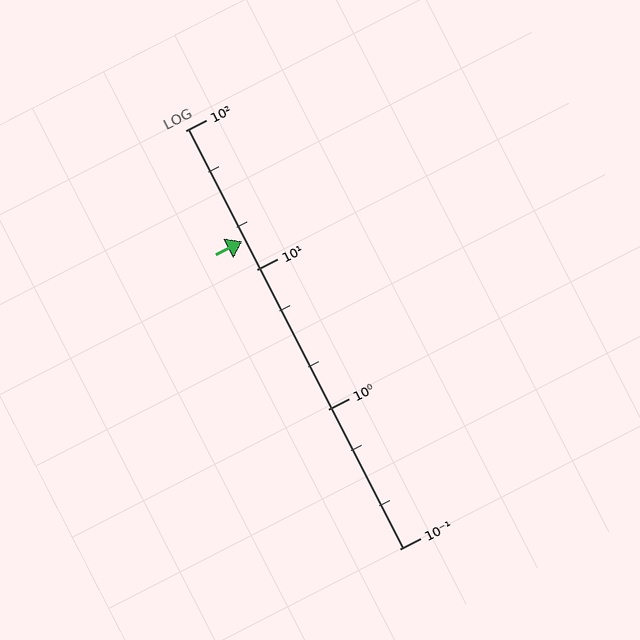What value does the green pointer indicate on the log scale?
The pointer indicates approximately 16.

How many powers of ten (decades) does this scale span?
The scale spans 3 decades, from 0.1 to 100.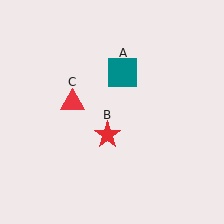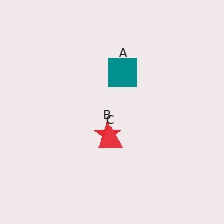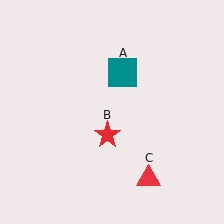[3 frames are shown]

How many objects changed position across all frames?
1 object changed position: red triangle (object C).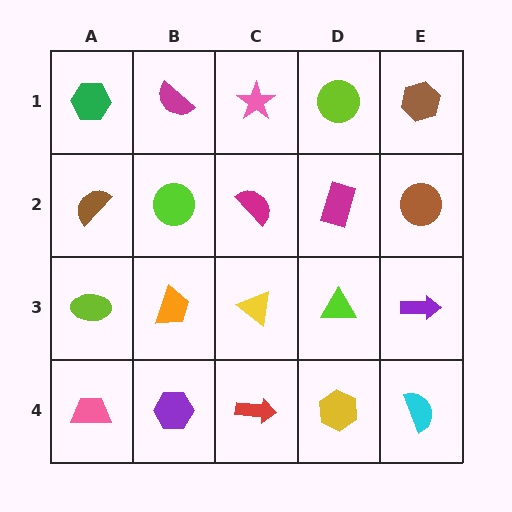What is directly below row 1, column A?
A brown semicircle.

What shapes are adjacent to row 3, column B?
A lime circle (row 2, column B), a purple hexagon (row 4, column B), a lime ellipse (row 3, column A), a yellow triangle (row 3, column C).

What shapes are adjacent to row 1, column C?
A magenta semicircle (row 2, column C), a magenta semicircle (row 1, column B), a lime circle (row 1, column D).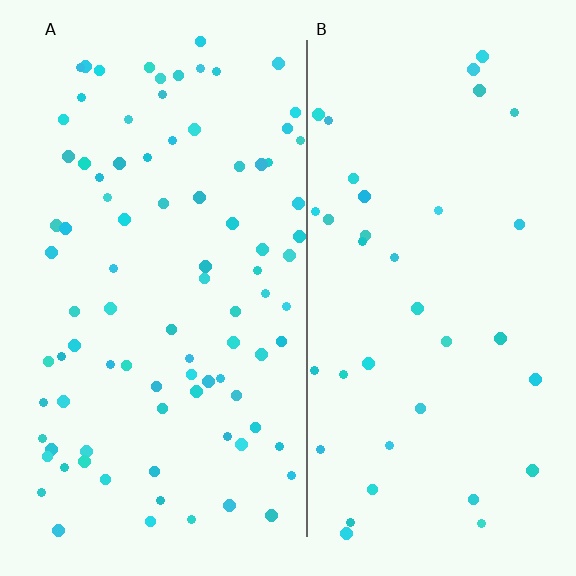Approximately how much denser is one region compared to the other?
Approximately 2.4× — region A over region B.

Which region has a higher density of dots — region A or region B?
A (the left).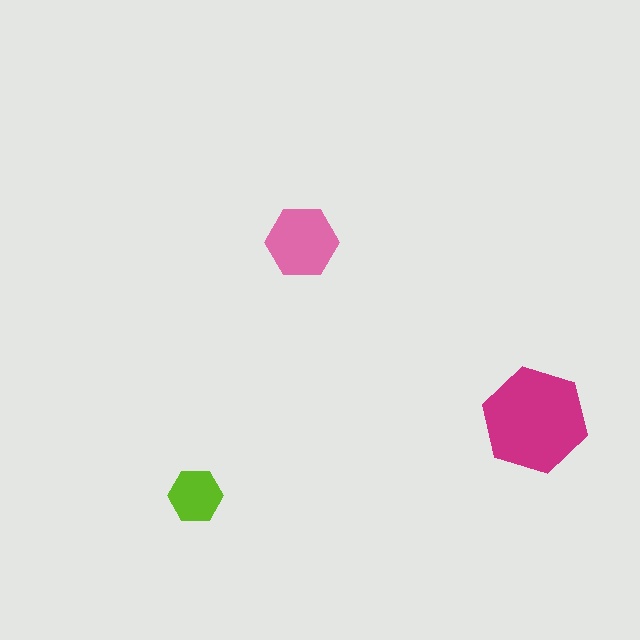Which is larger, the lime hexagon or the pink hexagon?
The pink one.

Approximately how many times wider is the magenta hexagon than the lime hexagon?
About 2 times wider.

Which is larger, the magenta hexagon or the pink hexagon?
The magenta one.